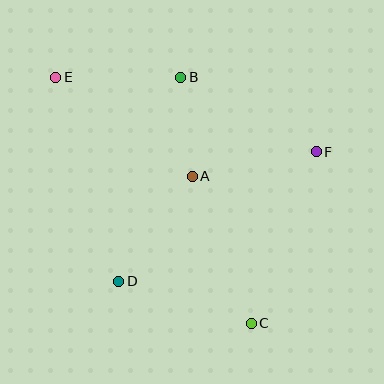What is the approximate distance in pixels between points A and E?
The distance between A and E is approximately 169 pixels.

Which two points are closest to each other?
Points A and B are closest to each other.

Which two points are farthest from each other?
Points C and E are farthest from each other.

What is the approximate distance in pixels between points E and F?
The distance between E and F is approximately 271 pixels.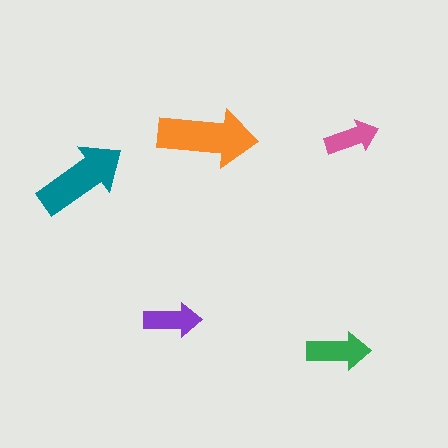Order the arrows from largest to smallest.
the orange one, the teal one, the green one, the purple one, the pink one.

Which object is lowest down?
The green arrow is bottommost.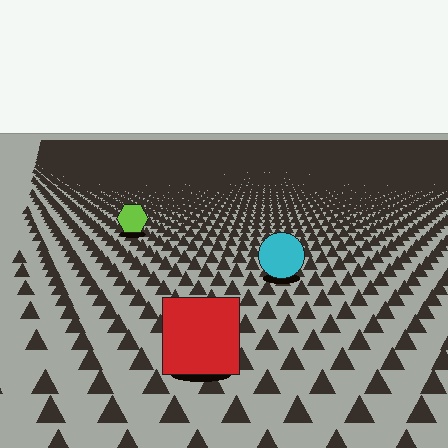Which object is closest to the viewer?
The red square is closest. The texture marks near it are larger and more spread out.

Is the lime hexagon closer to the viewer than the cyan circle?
No. The cyan circle is closer — you can tell from the texture gradient: the ground texture is coarser near it.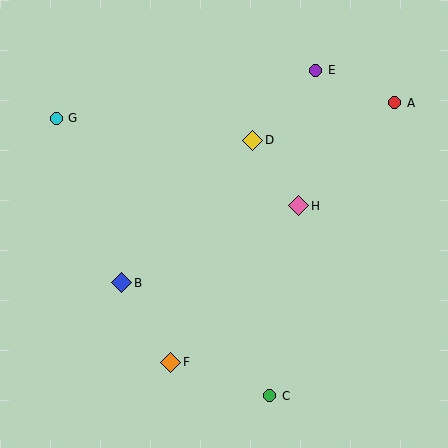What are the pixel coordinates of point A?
Point A is at (395, 103).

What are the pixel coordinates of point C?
Point C is at (270, 396).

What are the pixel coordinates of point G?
Point G is at (56, 118).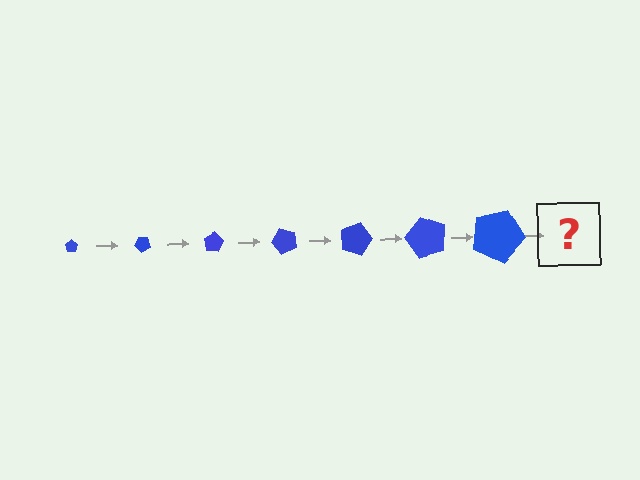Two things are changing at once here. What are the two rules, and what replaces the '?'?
The two rules are that the pentagon grows larger each step and it rotates 40 degrees each step. The '?' should be a pentagon, larger than the previous one and rotated 280 degrees from the start.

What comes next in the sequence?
The next element should be a pentagon, larger than the previous one and rotated 280 degrees from the start.